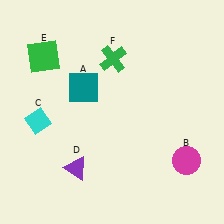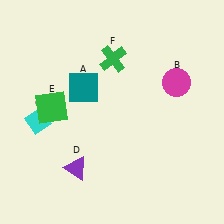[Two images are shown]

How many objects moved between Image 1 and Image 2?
2 objects moved between the two images.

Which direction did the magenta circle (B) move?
The magenta circle (B) moved up.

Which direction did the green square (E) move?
The green square (E) moved down.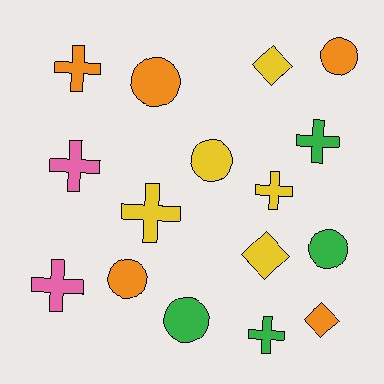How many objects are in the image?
There are 16 objects.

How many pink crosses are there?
There are 2 pink crosses.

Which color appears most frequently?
Yellow, with 5 objects.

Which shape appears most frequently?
Cross, with 7 objects.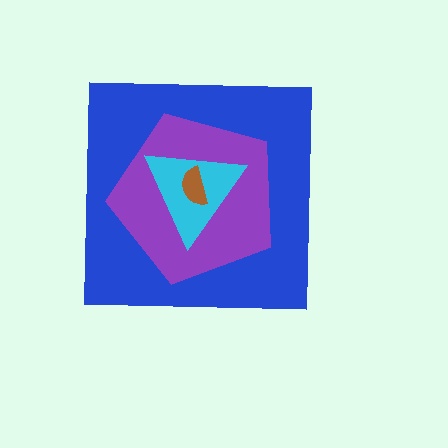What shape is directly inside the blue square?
The purple pentagon.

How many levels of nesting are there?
4.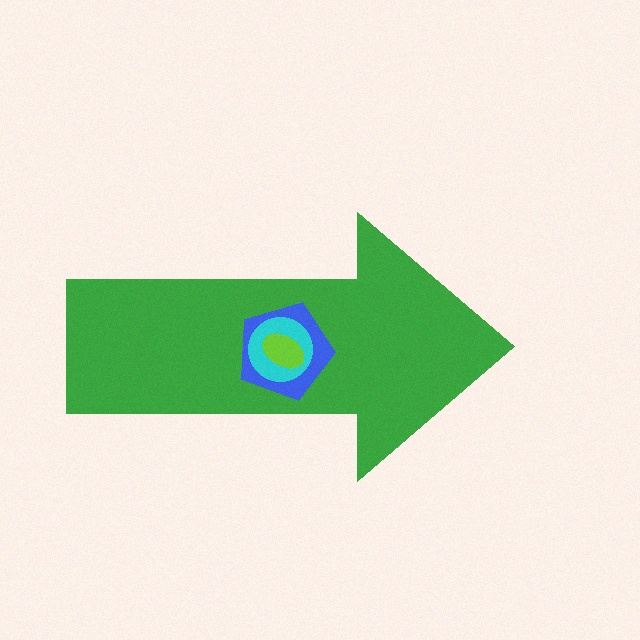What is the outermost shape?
The green arrow.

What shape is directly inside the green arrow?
The blue pentagon.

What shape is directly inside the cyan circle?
The lime ellipse.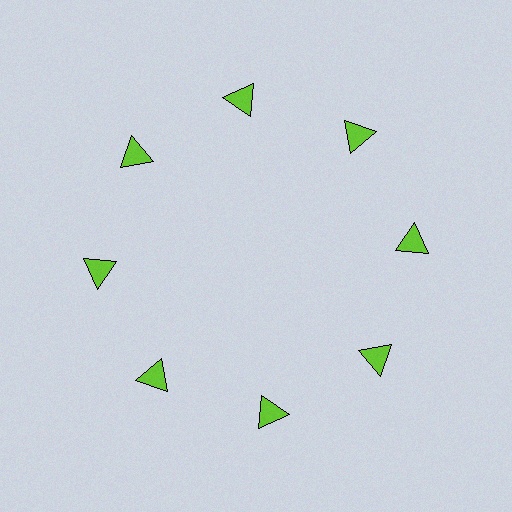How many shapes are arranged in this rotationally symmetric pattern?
There are 8 shapes, arranged in 8 groups of 1.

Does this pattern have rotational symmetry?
Yes, this pattern has 8-fold rotational symmetry. It looks the same after rotating 45 degrees around the center.